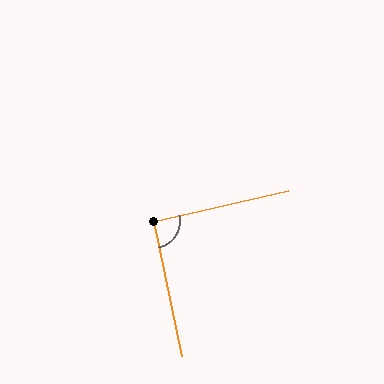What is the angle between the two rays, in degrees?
Approximately 91 degrees.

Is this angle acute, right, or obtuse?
It is approximately a right angle.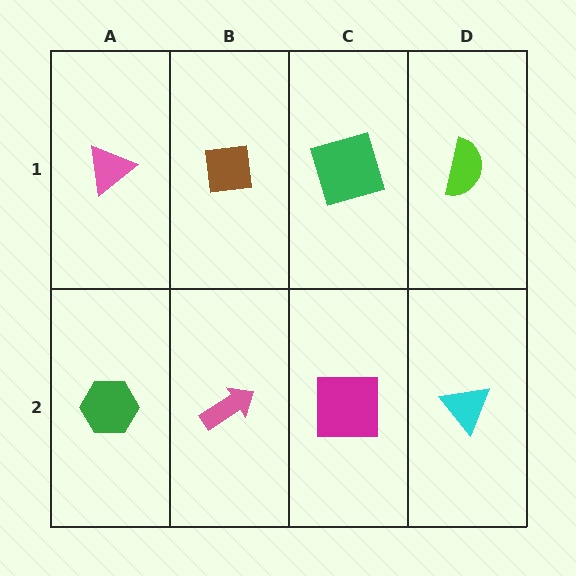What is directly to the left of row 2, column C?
A pink arrow.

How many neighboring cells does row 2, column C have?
3.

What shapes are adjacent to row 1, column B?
A pink arrow (row 2, column B), a pink triangle (row 1, column A), a green square (row 1, column C).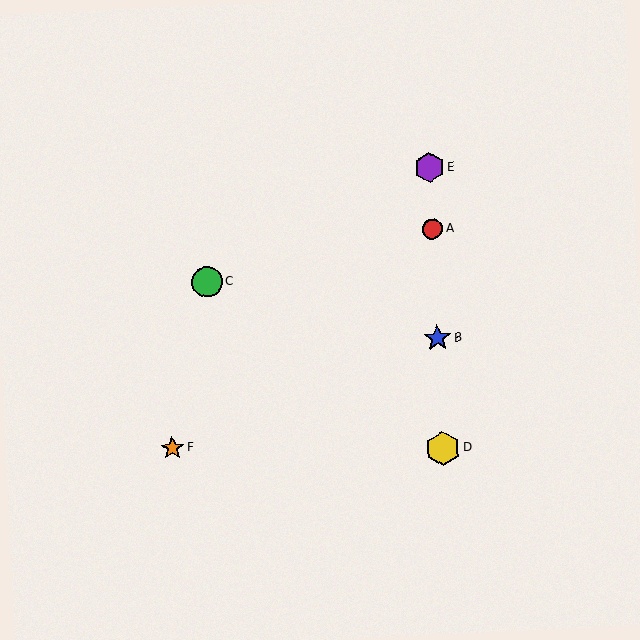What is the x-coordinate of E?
Object E is at x≈429.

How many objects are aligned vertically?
4 objects (A, B, D, E) are aligned vertically.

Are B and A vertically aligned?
Yes, both are at x≈437.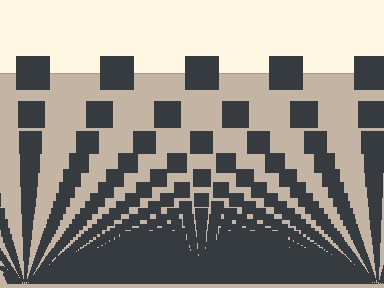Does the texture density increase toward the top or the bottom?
Density increases toward the bottom.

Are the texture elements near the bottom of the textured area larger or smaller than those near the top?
Smaller. The gradient is inverted — elements near the bottom are smaller and denser.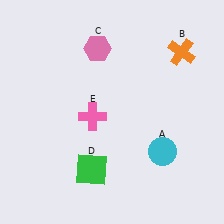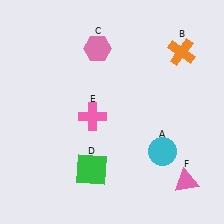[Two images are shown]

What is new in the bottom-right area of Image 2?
A pink triangle (F) was added in the bottom-right area of Image 2.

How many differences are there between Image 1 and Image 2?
There is 1 difference between the two images.